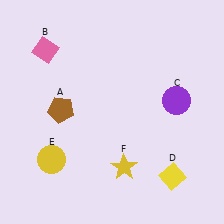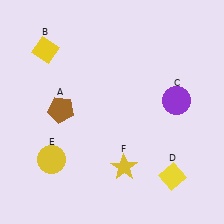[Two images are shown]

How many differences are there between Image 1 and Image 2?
There is 1 difference between the two images.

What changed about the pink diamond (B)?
In Image 1, B is pink. In Image 2, it changed to yellow.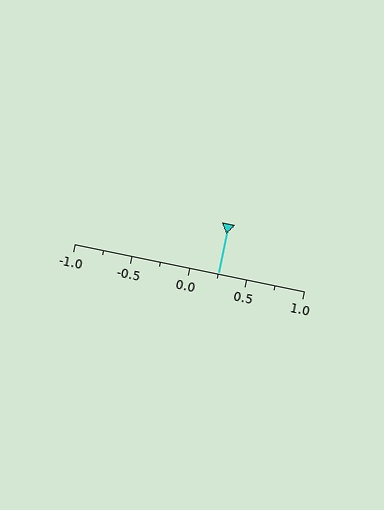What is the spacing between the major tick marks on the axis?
The major ticks are spaced 0.5 apart.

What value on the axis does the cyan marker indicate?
The marker indicates approximately 0.25.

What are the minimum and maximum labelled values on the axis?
The axis runs from -1.0 to 1.0.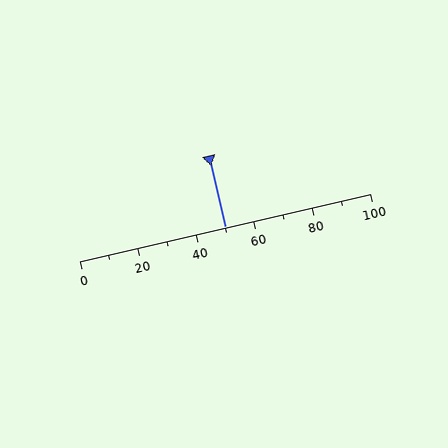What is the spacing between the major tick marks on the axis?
The major ticks are spaced 20 apart.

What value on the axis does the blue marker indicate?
The marker indicates approximately 50.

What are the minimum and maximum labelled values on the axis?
The axis runs from 0 to 100.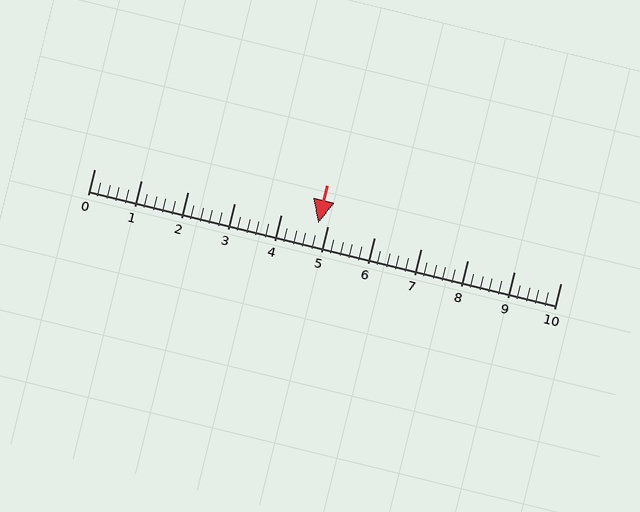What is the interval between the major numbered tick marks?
The major tick marks are spaced 1 units apart.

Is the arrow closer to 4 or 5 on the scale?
The arrow is closer to 5.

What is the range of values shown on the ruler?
The ruler shows values from 0 to 10.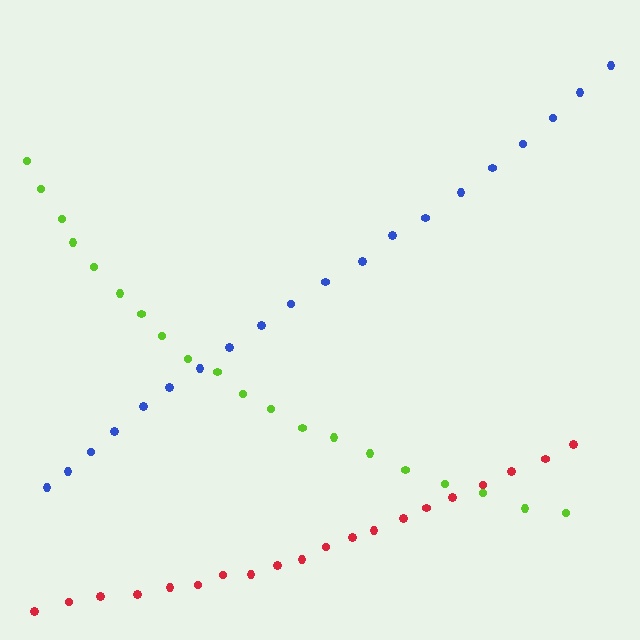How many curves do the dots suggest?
There are 3 distinct paths.